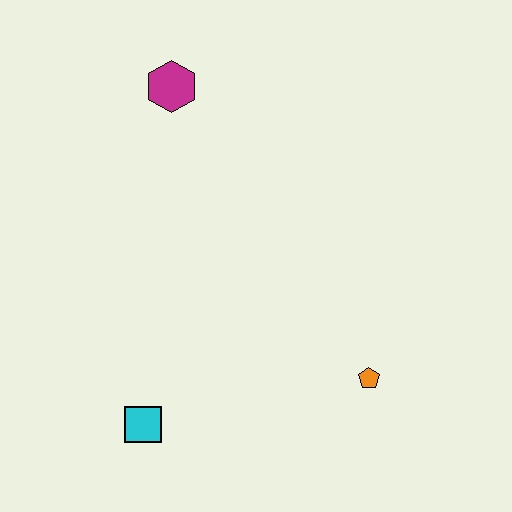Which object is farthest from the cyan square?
The magenta hexagon is farthest from the cyan square.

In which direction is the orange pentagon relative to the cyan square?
The orange pentagon is to the right of the cyan square.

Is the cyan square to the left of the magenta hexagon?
Yes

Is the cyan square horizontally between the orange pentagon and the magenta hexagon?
No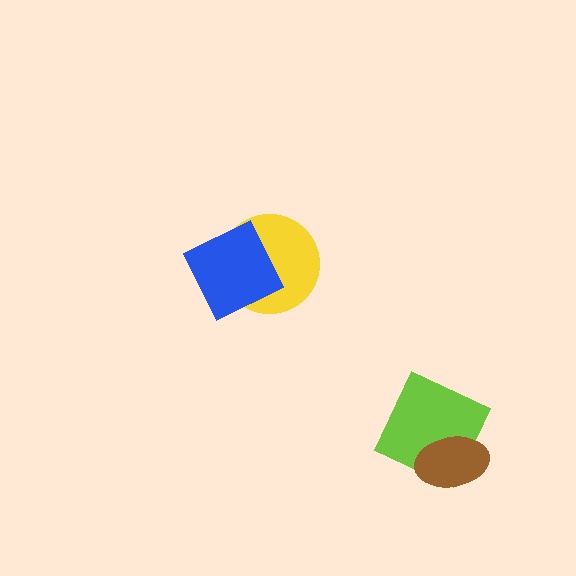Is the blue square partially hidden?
No, no other shape covers it.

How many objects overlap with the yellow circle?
1 object overlaps with the yellow circle.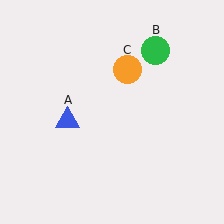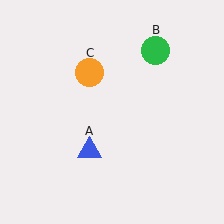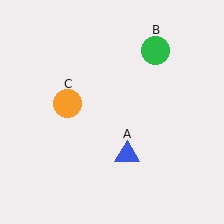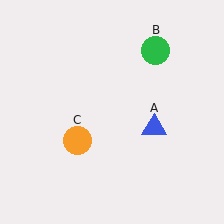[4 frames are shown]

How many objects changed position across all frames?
2 objects changed position: blue triangle (object A), orange circle (object C).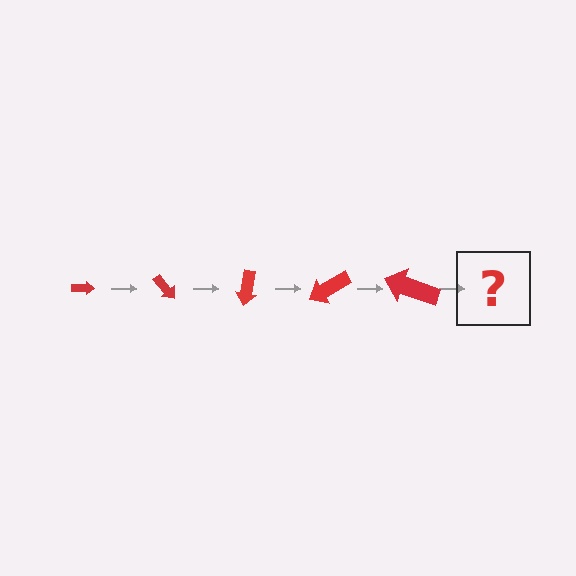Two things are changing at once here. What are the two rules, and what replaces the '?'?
The two rules are that the arrow grows larger each step and it rotates 50 degrees each step. The '?' should be an arrow, larger than the previous one and rotated 250 degrees from the start.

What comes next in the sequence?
The next element should be an arrow, larger than the previous one and rotated 250 degrees from the start.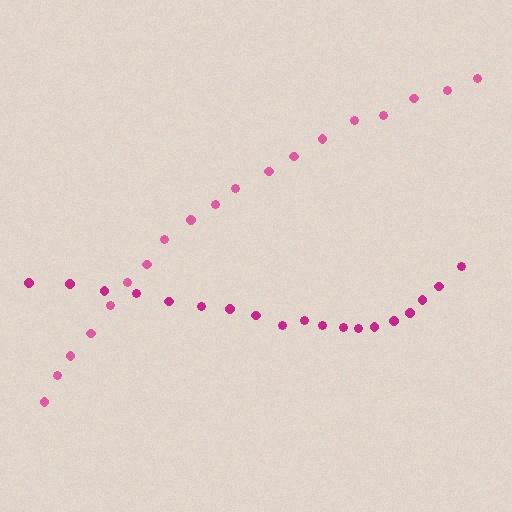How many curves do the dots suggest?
There are 2 distinct paths.